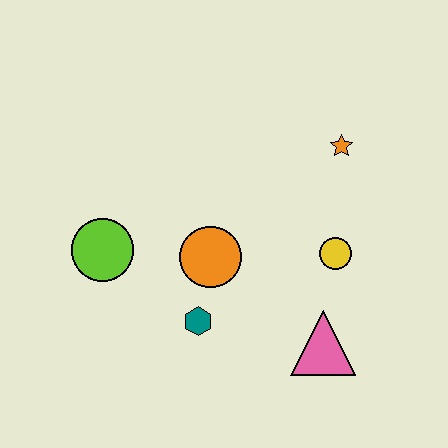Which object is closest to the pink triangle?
The yellow circle is closest to the pink triangle.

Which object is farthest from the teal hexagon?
The orange star is farthest from the teal hexagon.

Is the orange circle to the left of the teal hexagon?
No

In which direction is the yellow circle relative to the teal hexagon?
The yellow circle is to the right of the teal hexagon.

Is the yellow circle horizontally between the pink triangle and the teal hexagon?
No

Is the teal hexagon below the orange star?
Yes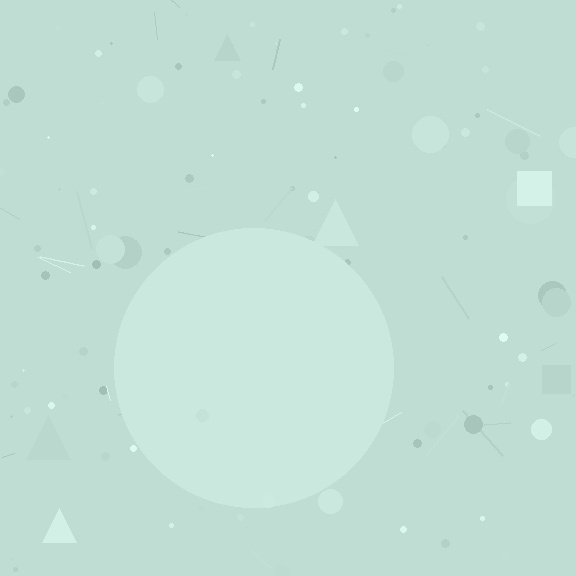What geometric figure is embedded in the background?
A circle is embedded in the background.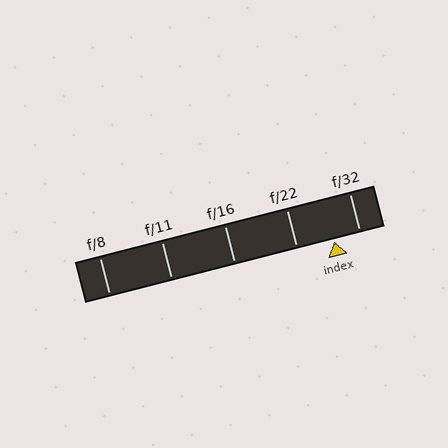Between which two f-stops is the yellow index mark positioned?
The index mark is between f/22 and f/32.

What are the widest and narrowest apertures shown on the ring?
The widest aperture shown is f/8 and the narrowest is f/32.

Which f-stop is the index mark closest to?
The index mark is closest to f/32.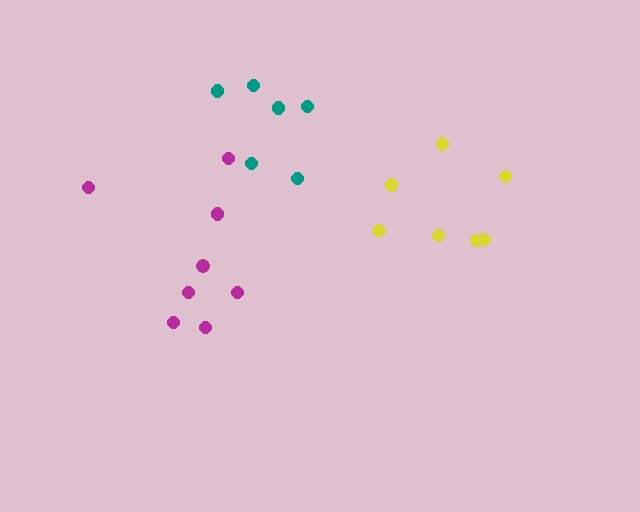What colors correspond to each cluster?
The clusters are colored: yellow, teal, magenta.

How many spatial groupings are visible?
There are 3 spatial groupings.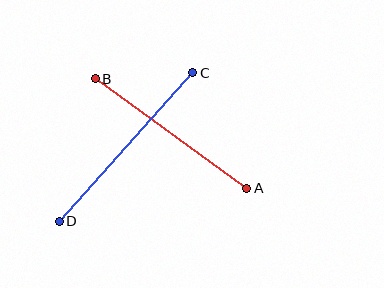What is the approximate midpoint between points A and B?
The midpoint is at approximately (171, 134) pixels.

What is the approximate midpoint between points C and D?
The midpoint is at approximately (126, 147) pixels.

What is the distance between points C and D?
The distance is approximately 199 pixels.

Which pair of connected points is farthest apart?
Points C and D are farthest apart.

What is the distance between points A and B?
The distance is approximately 187 pixels.